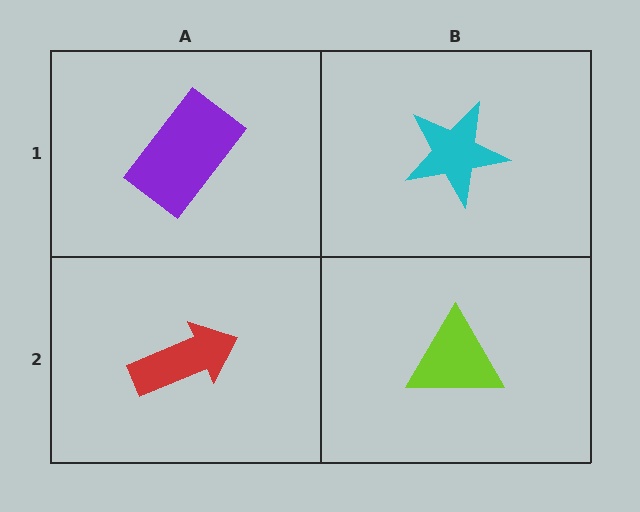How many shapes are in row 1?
2 shapes.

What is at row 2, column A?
A red arrow.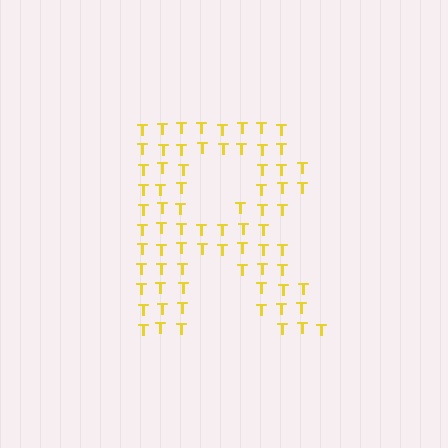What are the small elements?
The small elements are letter T's.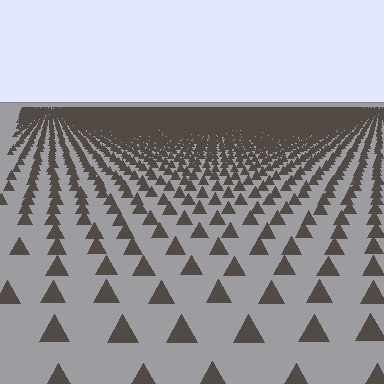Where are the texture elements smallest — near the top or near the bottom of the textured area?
Near the top.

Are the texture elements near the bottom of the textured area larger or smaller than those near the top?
Larger. Near the bottom, elements are closer to the viewer and appear at a bigger on-screen size.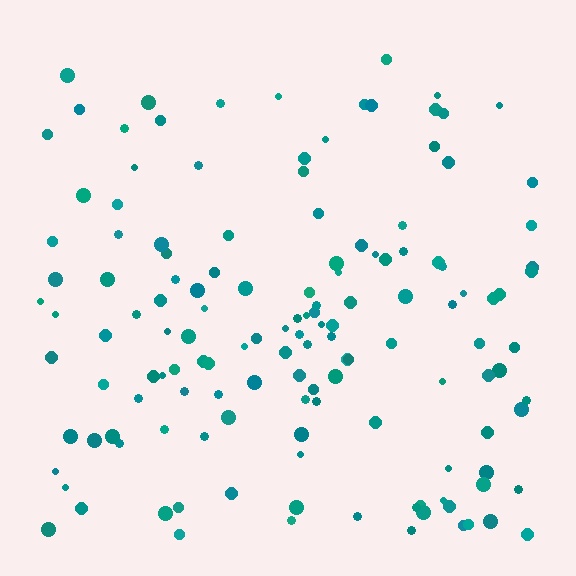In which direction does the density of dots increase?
From top to bottom, with the bottom side densest.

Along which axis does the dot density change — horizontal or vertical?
Vertical.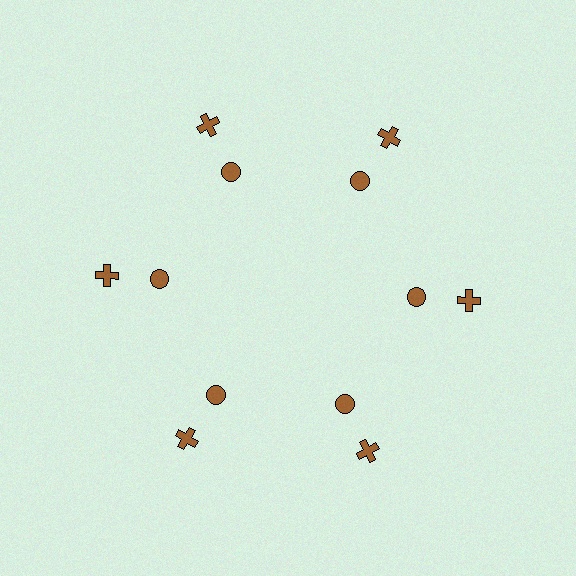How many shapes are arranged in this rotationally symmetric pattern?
There are 12 shapes, arranged in 6 groups of 2.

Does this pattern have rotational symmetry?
Yes, this pattern has 6-fold rotational symmetry. It looks the same after rotating 60 degrees around the center.